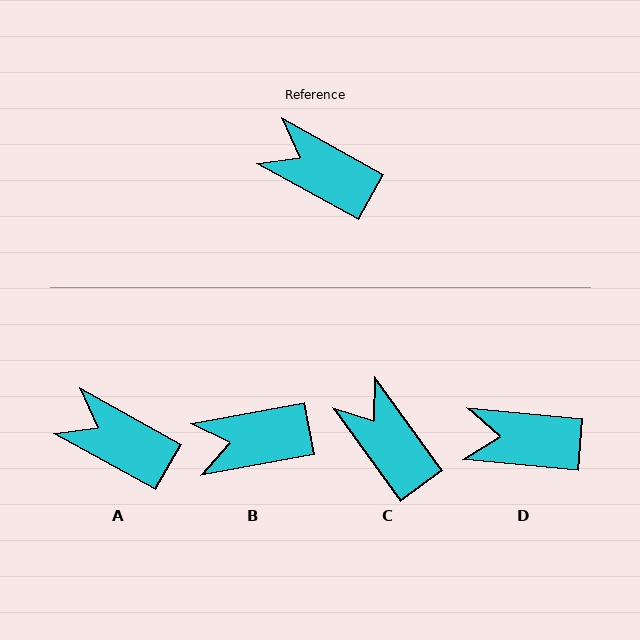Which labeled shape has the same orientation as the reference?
A.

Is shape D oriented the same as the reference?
No, it is off by about 24 degrees.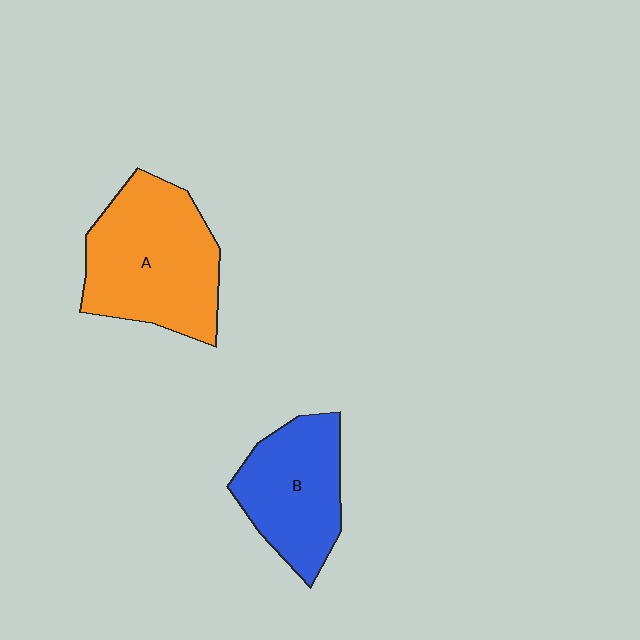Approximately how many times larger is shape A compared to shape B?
Approximately 1.3 times.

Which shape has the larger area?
Shape A (orange).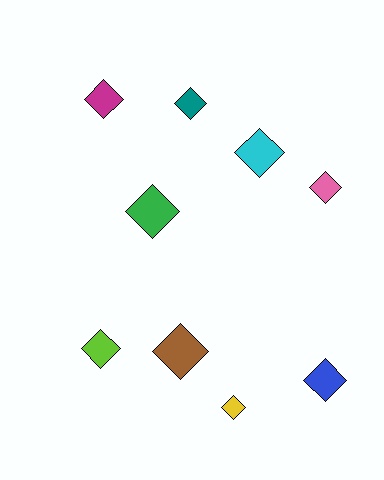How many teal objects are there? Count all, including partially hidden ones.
There is 1 teal object.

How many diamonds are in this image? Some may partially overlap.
There are 9 diamonds.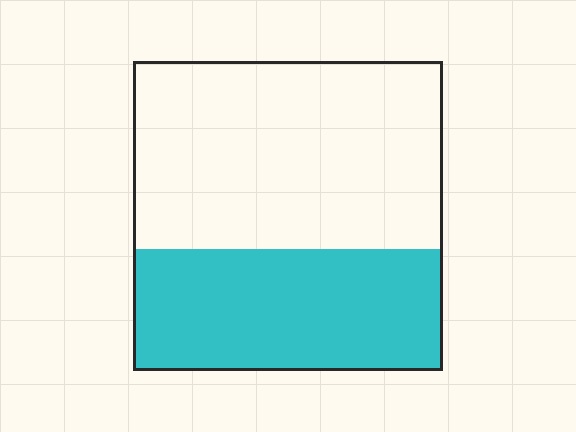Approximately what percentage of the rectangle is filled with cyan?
Approximately 40%.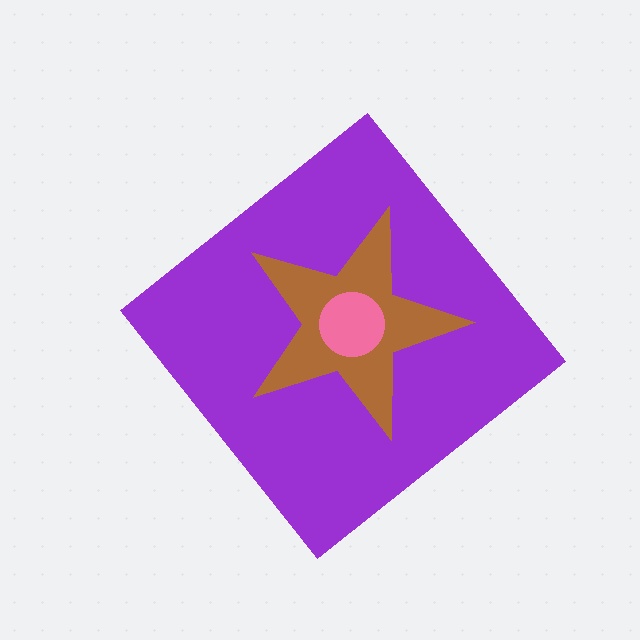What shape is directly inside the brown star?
The pink circle.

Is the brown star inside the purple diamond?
Yes.